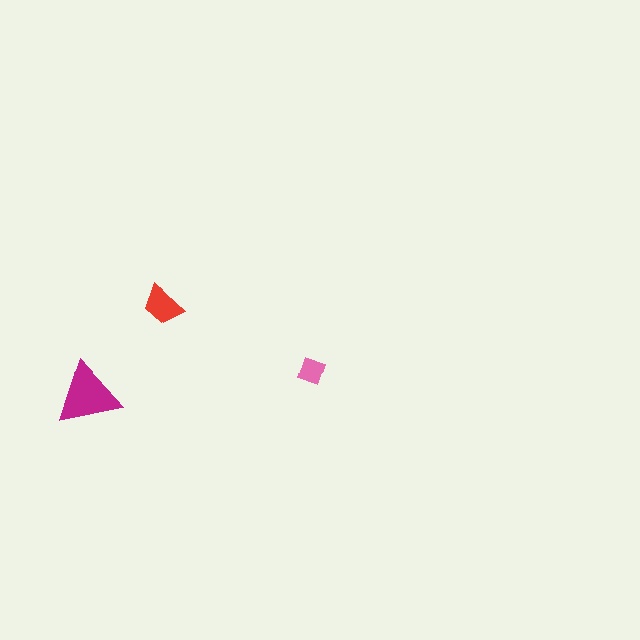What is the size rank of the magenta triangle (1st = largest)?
1st.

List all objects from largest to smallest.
The magenta triangle, the red trapezoid, the pink diamond.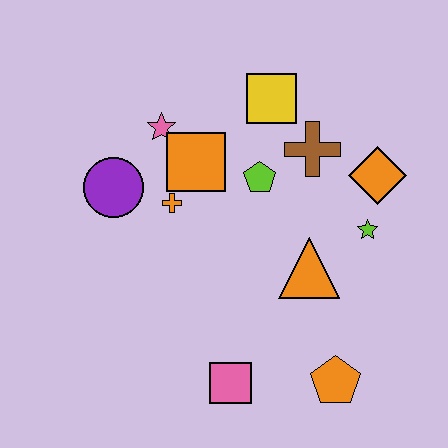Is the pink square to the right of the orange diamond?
No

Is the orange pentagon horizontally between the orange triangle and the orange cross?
No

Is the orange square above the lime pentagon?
Yes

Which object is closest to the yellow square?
The brown cross is closest to the yellow square.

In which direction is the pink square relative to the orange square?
The pink square is below the orange square.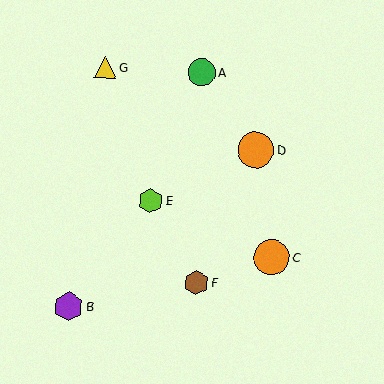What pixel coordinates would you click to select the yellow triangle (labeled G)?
Click at (105, 68) to select the yellow triangle G.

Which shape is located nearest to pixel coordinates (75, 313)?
The purple hexagon (labeled B) at (69, 307) is nearest to that location.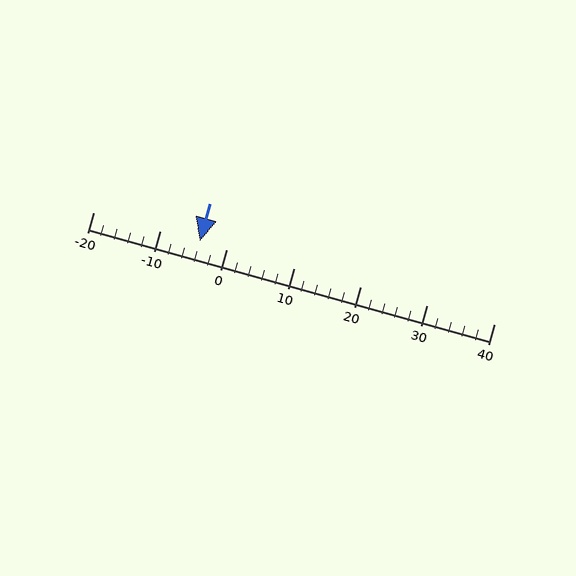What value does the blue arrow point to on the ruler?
The blue arrow points to approximately -4.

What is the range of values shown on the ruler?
The ruler shows values from -20 to 40.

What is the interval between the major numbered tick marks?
The major tick marks are spaced 10 units apart.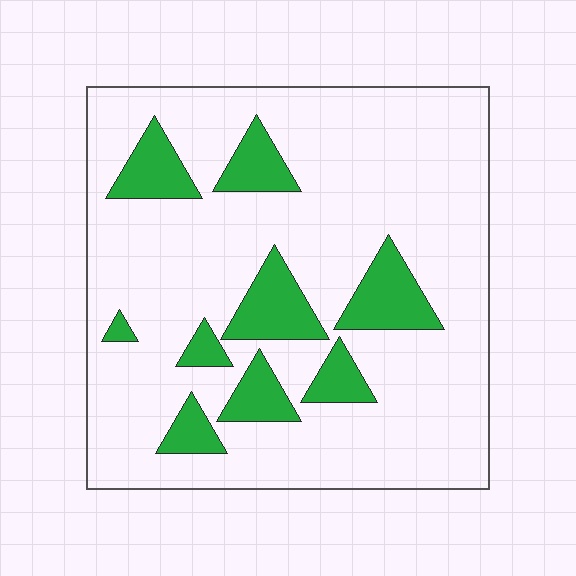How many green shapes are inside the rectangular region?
9.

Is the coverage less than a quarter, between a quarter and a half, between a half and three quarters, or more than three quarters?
Less than a quarter.